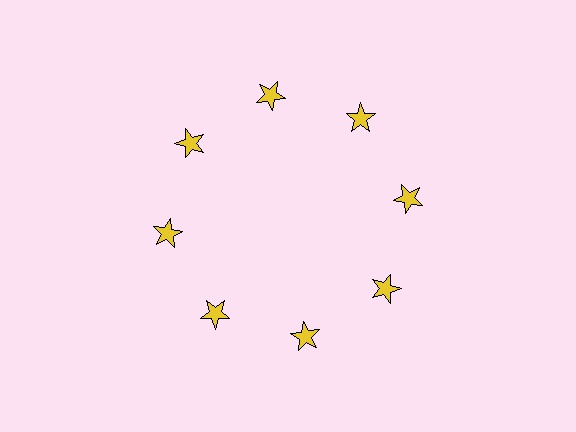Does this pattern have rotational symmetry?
Yes, this pattern has 8-fold rotational symmetry. It looks the same after rotating 45 degrees around the center.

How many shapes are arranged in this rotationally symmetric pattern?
There are 8 shapes, arranged in 8 groups of 1.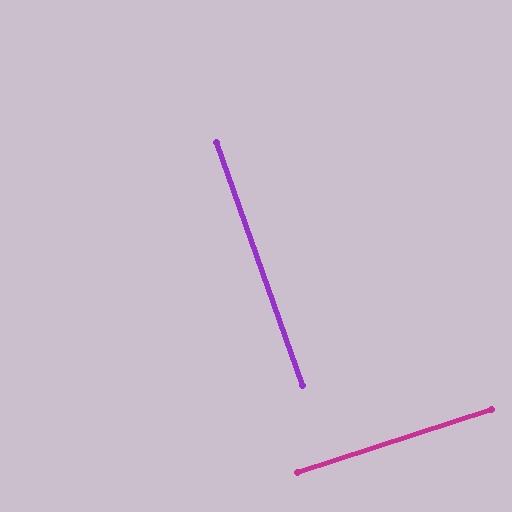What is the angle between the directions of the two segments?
Approximately 89 degrees.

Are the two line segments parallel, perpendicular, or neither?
Perpendicular — they meet at approximately 89°.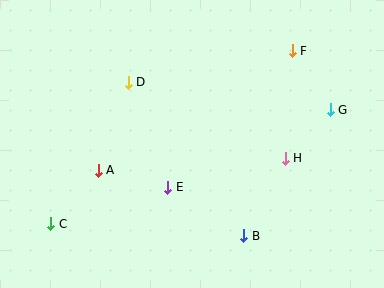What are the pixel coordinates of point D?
Point D is at (128, 82).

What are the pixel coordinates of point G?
Point G is at (330, 110).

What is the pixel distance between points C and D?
The distance between C and D is 162 pixels.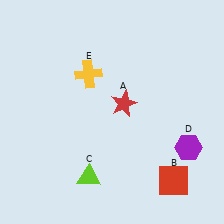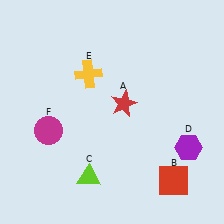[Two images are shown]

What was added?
A magenta circle (F) was added in Image 2.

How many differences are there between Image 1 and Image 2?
There is 1 difference between the two images.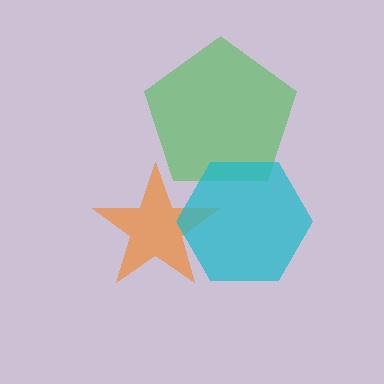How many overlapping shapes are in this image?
There are 3 overlapping shapes in the image.